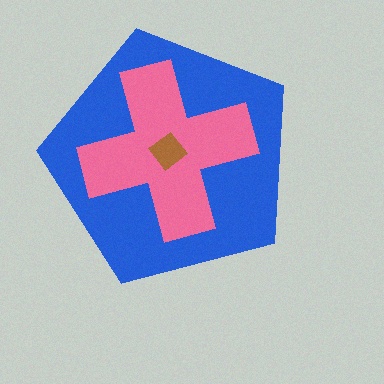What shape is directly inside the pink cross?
The brown diamond.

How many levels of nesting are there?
3.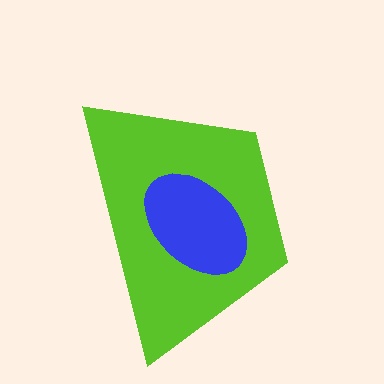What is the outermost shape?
The lime trapezoid.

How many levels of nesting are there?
2.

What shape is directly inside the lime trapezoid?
The blue ellipse.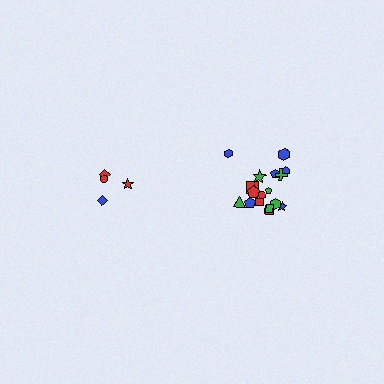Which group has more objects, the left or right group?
The right group.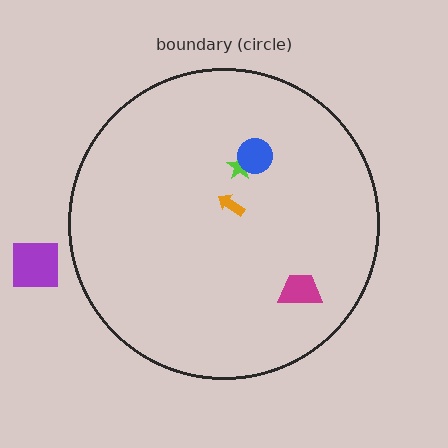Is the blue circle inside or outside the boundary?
Inside.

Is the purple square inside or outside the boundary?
Outside.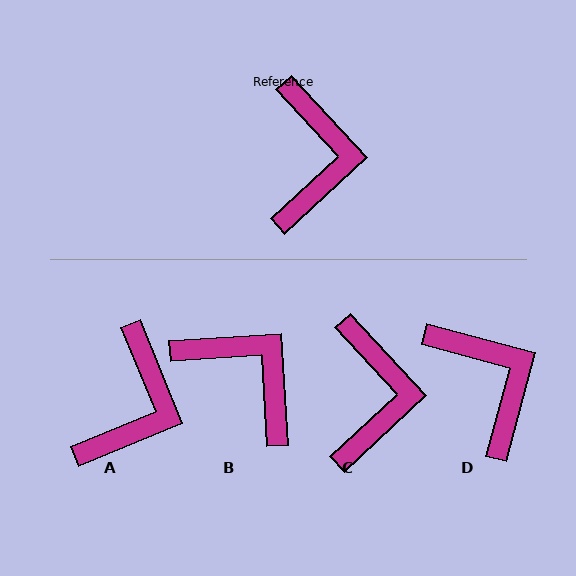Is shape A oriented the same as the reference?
No, it is off by about 20 degrees.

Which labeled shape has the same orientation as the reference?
C.